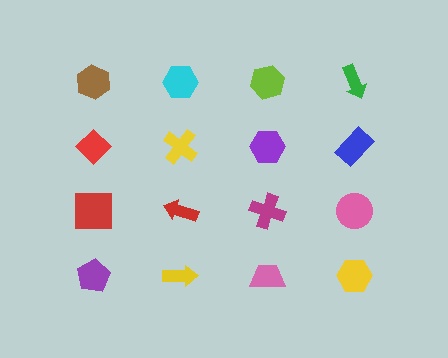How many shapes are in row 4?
4 shapes.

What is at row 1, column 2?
A cyan hexagon.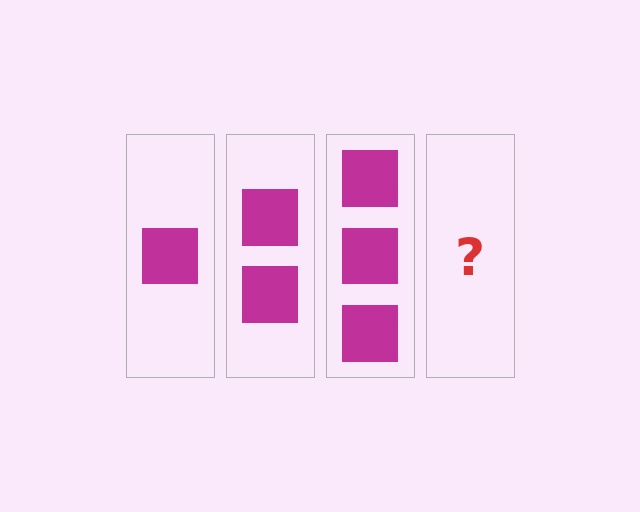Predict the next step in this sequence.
The next step is 4 squares.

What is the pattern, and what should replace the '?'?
The pattern is that each step adds one more square. The '?' should be 4 squares.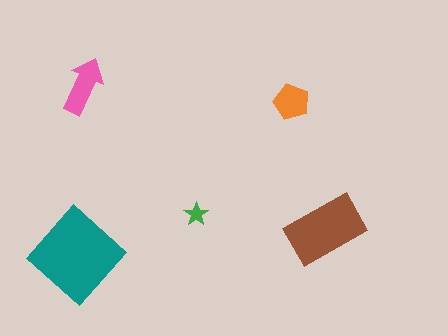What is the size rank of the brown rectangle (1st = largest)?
2nd.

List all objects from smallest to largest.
The green star, the orange pentagon, the pink arrow, the brown rectangle, the teal diamond.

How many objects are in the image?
There are 5 objects in the image.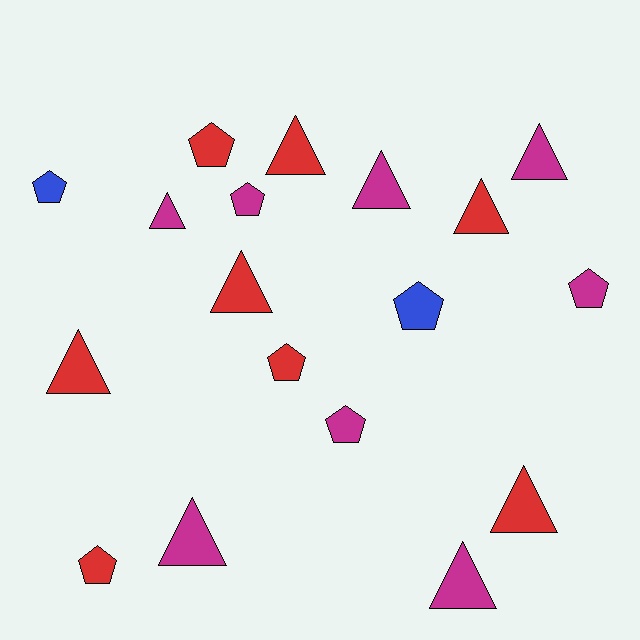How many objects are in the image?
There are 18 objects.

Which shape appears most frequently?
Triangle, with 10 objects.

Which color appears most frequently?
Red, with 8 objects.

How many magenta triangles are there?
There are 5 magenta triangles.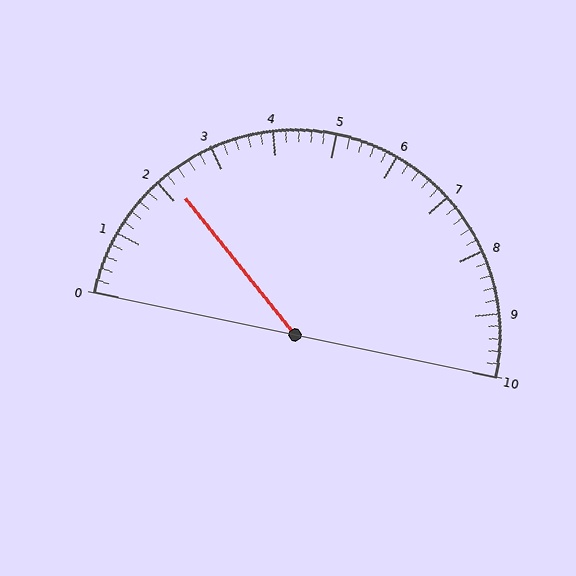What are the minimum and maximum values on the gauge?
The gauge ranges from 0 to 10.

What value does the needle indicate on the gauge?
The needle indicates approximately 2.2.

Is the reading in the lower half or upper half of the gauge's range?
The reading is in the lower half of the range (0 to 10).